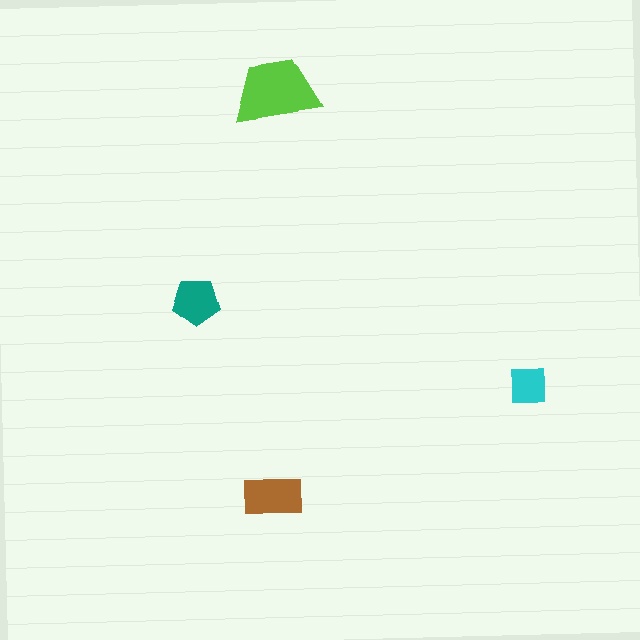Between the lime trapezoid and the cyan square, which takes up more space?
The lime trapezoid.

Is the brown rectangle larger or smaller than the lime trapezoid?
Smaller.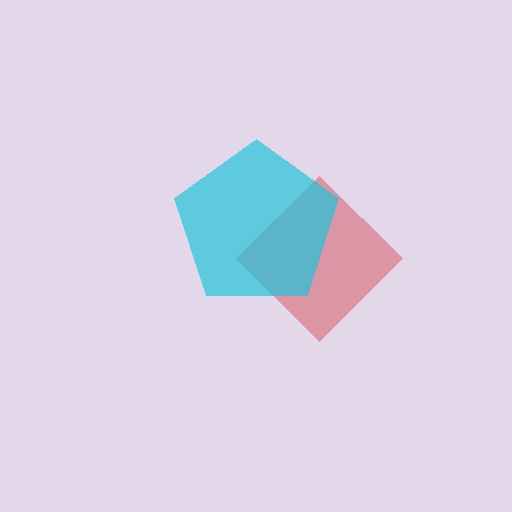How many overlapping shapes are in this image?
There are 2 overlapping shapes in the image.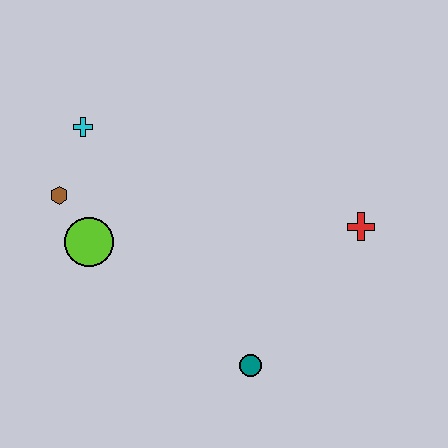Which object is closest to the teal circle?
The red cross is closest to the teal circle.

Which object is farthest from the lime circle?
The red cross is farthest from the lime circle.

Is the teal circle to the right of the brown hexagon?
Yes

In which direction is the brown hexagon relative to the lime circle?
The brown hexagon is above the lime circle.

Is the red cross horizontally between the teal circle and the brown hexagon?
No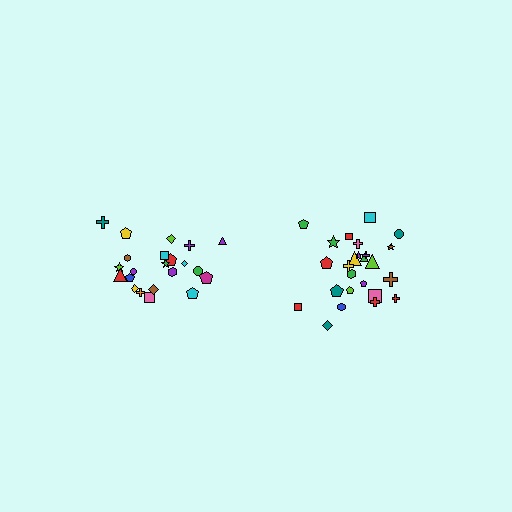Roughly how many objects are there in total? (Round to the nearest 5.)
Roughly 45 objects in total.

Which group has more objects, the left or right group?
The right group.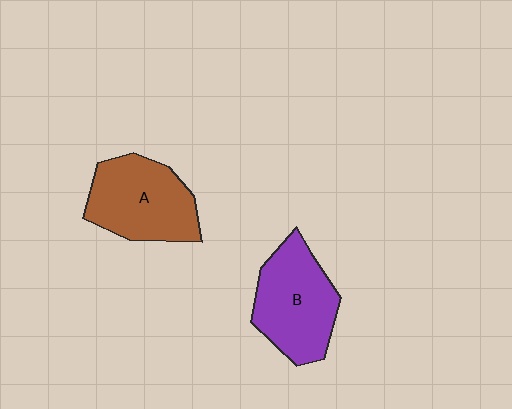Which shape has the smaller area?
Shape A (brown).